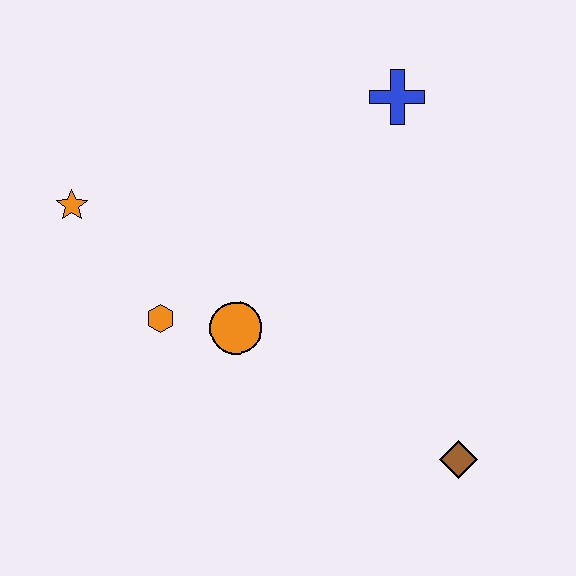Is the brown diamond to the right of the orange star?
Yes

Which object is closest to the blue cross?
The orange circle is closest to the blue cross.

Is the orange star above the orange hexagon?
Yes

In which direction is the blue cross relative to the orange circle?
The blue cross is above the orange circle.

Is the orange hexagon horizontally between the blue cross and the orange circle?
No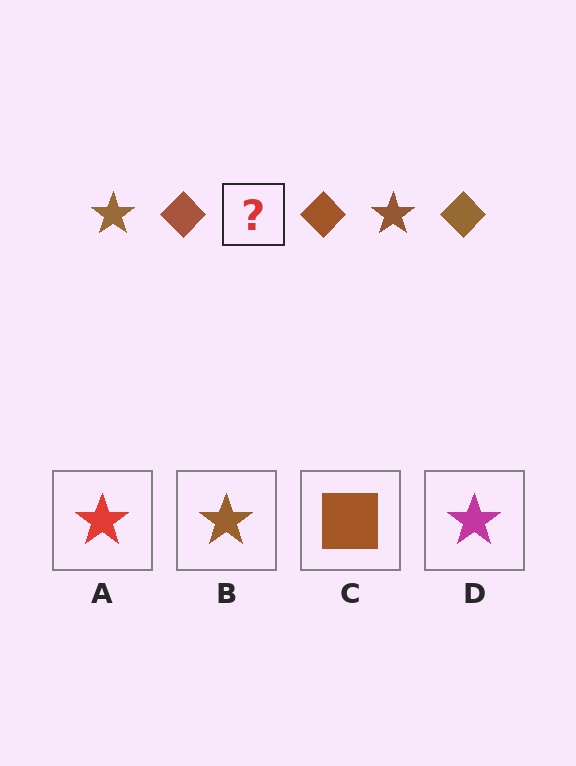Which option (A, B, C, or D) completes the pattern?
B.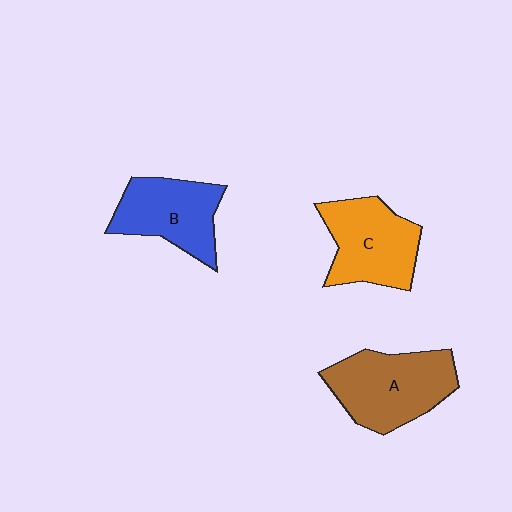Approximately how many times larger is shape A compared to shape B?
Approximately 1.2 times.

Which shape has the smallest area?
Shape B (blue).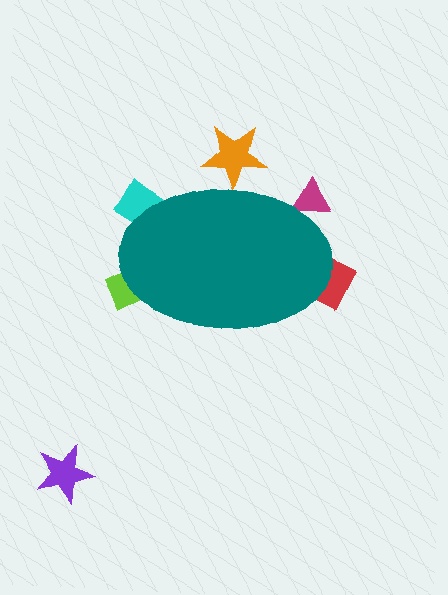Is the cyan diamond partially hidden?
Yes, the cyan diamond is partially hidden behind the teal ellipse.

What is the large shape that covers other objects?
A teal ellipse.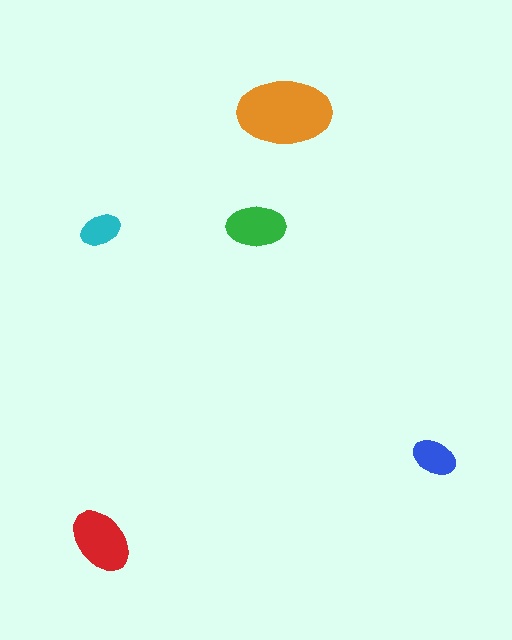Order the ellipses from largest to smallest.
the orange one, the red one, the green one, the blue one, the cyan one.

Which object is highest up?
The orange ellipse is topmost.